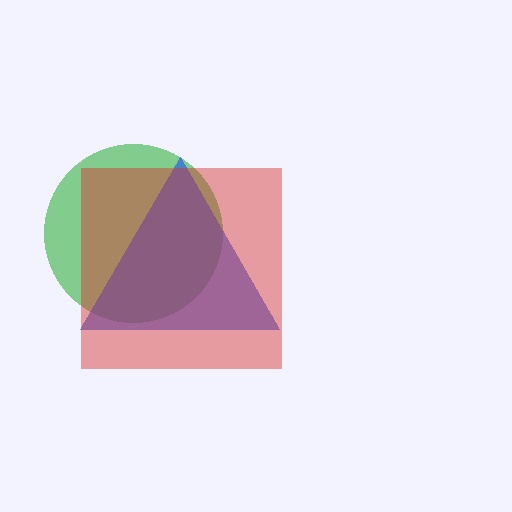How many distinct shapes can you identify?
There are 3 distinct shapes: a green circle, a blue triangle, a red square.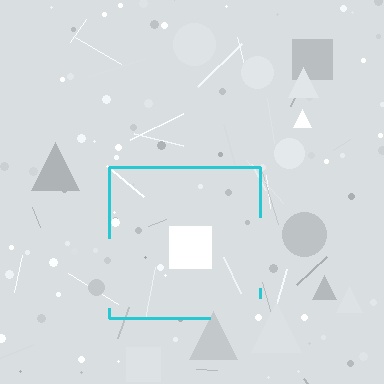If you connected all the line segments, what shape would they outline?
They would outline a square.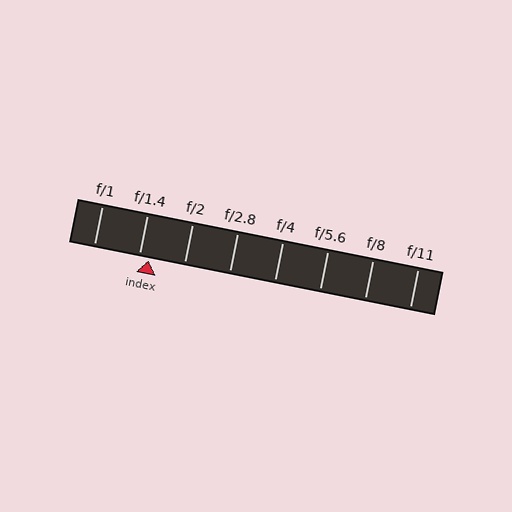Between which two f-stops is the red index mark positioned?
The index mark is between f/1.4 and f/2.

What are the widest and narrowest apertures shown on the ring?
The widest aperture shown is f/1 and the narrowest is f/11.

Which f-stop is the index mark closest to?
The index mark is closest to f/1.4.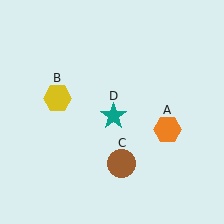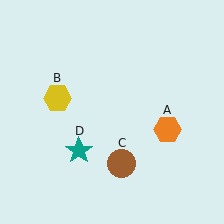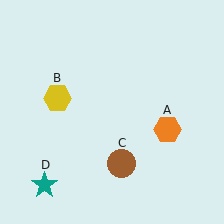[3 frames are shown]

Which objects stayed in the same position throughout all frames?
Orange hexagon (object A) and yellow hexagon (object B) and brown circle (object C) remained stationary.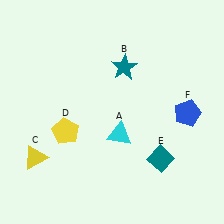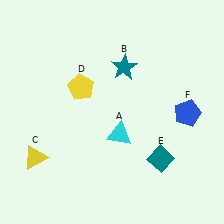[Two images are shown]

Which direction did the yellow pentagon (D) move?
The yellow pentagon (D) moved up.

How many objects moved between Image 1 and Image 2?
1 object moved between the two images.